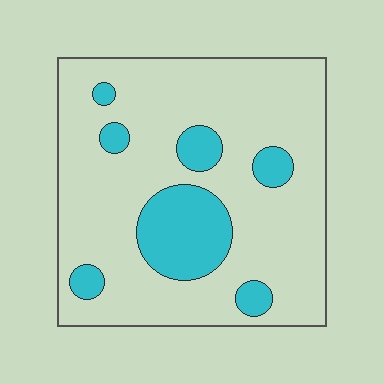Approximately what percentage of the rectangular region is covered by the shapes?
Approximately 20%.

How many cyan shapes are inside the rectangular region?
7.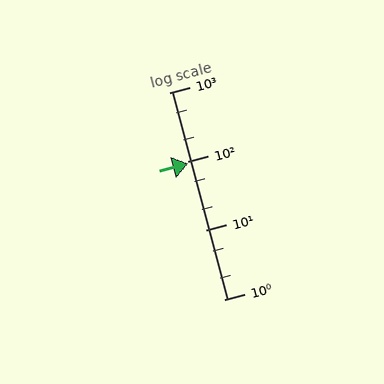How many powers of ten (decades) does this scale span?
The scale spans 3 decades, from 1 to 1000.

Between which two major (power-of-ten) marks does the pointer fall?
The pointer is between 10 and 100.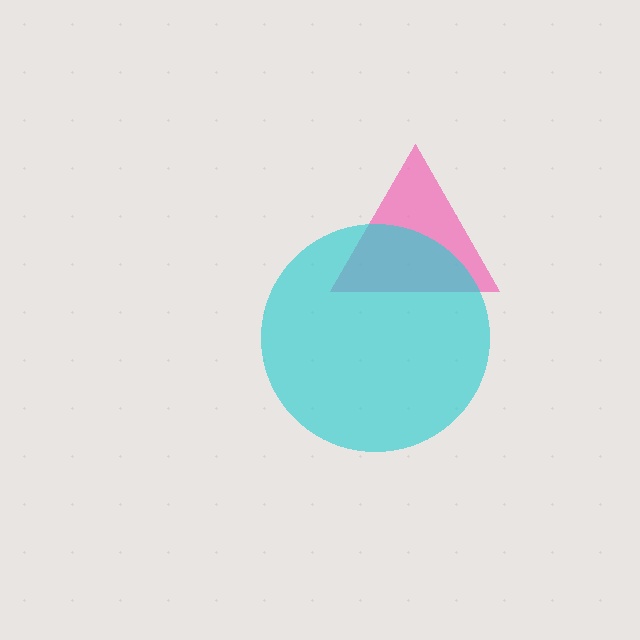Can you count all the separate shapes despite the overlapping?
Yes, there are 2 separate shapes.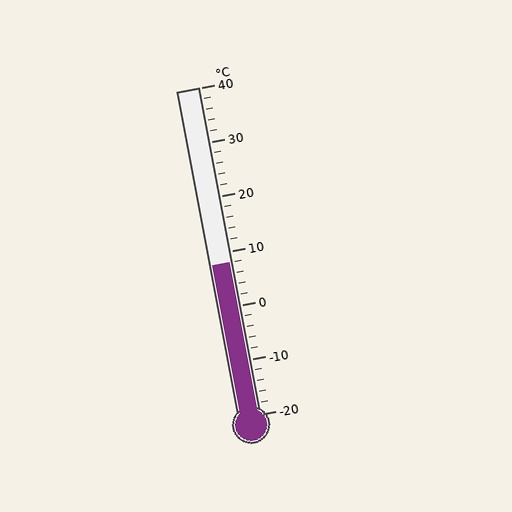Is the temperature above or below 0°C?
The temperature is above 0°C.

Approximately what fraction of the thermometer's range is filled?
The thermometer is filled to approximately 45% of its range.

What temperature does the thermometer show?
The thermometer shows approximately 8°C.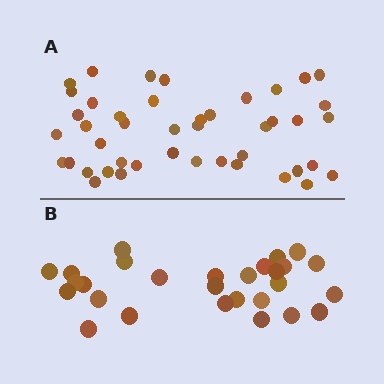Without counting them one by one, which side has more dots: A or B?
Region A (the top region) has more dots.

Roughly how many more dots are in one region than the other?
Region A has approximately 15 more dots than region B.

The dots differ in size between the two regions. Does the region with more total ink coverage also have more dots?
No. Region B has more total ink coverage because its dots are larger, but region A actually contains more individual dots. Total area can be misleading — the number of items is what matters here.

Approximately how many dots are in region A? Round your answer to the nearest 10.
About 40 dots. (The exact count is 44, which rounds to 40.)